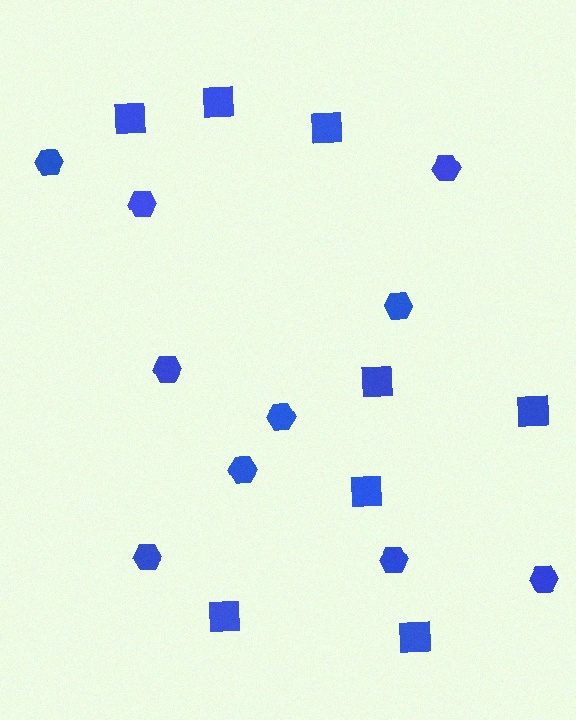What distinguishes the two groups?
There are 2 groups: one group of hexagons (10) and one group of squares (8).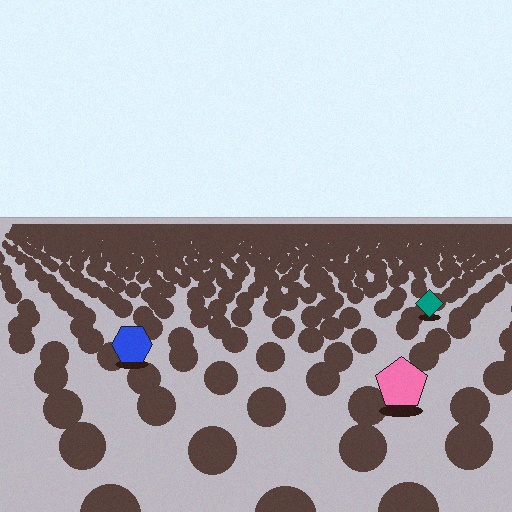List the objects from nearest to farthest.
From nearest to farthest: the pink pentagon, the blue hexagon, the teal diamond.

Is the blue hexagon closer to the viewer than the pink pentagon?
No. The pink pentagon is closer — you can tell from the texture gradient: the ground texture is coarser near it.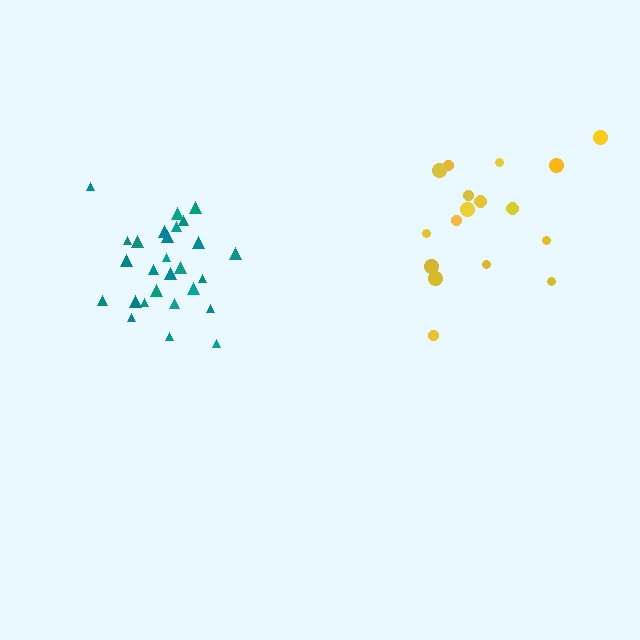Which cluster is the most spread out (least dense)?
Yellow.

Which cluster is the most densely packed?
Teal.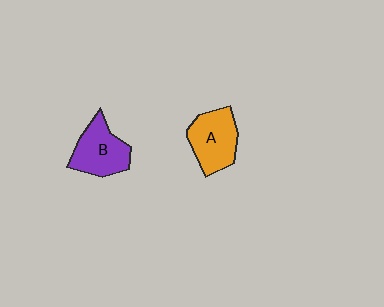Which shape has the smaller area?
Shape B (purple).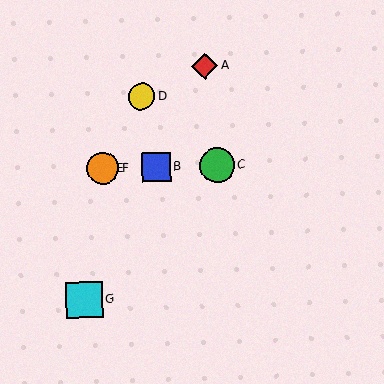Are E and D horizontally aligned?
No, E is at y≈168 and D is at y≈96.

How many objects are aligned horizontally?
4 objects (B, C, E, F) are aligned horizontally.